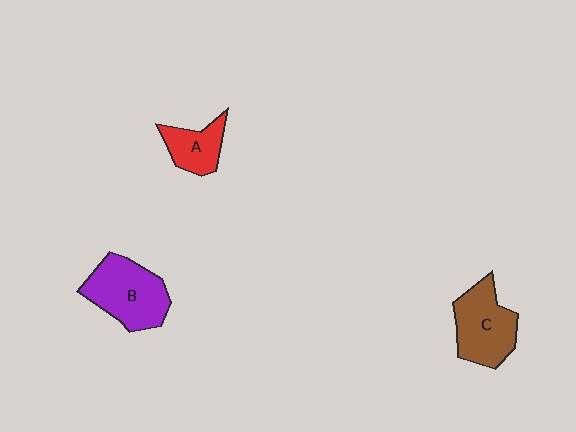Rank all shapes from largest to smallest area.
From largest to smallest: B (purple), C (brown), A (red).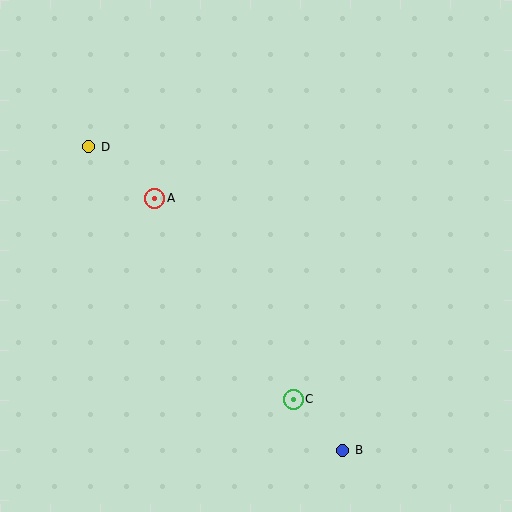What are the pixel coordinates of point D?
Point D is at (89, 147).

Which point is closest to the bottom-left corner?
Point C is closest to the bottom-left corner.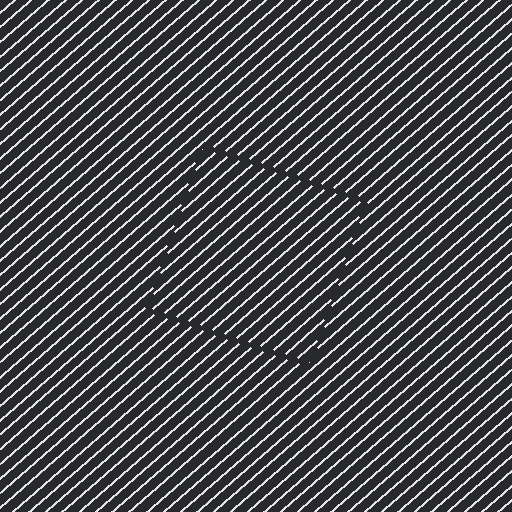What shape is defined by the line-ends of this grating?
An illusory square. The interior of the shape contains the same grating, shifted by half a period — the contour is defined by the phase discontinuity where line-ends from the inner and outer gratings abut.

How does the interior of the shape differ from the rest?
The interior of the shape contains the same grating, shifted by half a period — the contour is defined by the phase discontinuity where line-ends from the inner and outer gratings abut.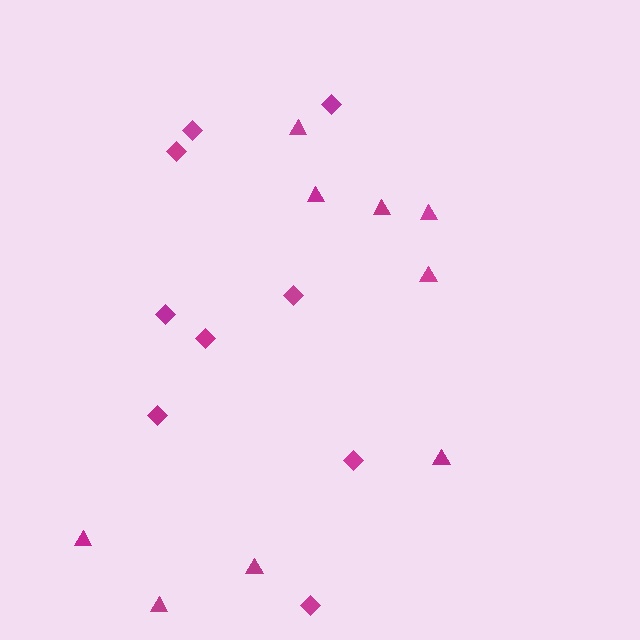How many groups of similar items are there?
There are 2 groups: one group of triangles (9) and one group of diamonds (9).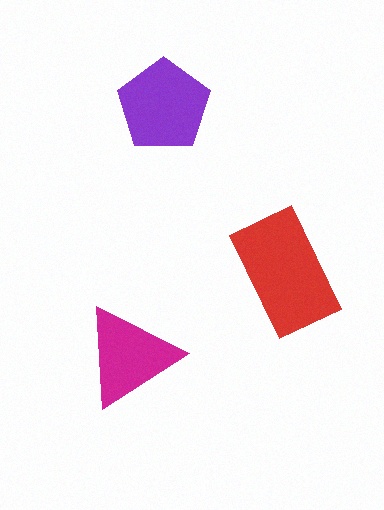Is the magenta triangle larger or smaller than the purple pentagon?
Smaller.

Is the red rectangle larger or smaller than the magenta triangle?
Larger.